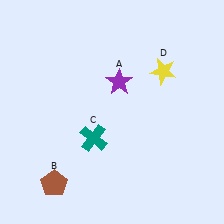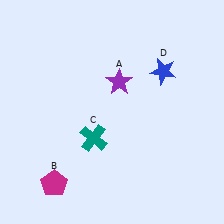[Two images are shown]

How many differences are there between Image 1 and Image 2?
There are 2 differences between the two images.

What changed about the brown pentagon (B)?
In Image 1, B is brown. In Image 2, it changed to magenta.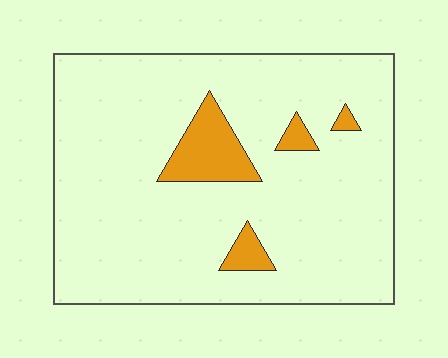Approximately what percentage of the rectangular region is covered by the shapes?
Approximately 10%.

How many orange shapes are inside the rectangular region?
4.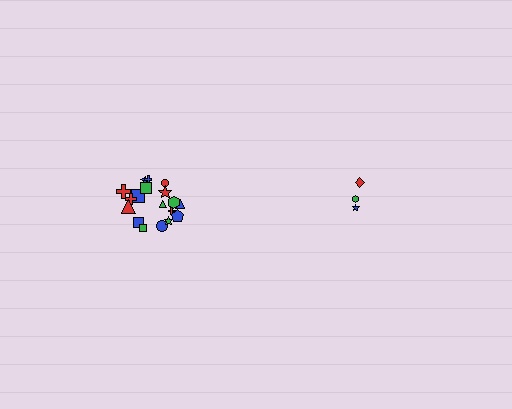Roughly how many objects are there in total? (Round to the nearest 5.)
Roughly 20 objects in total.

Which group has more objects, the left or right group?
The left group.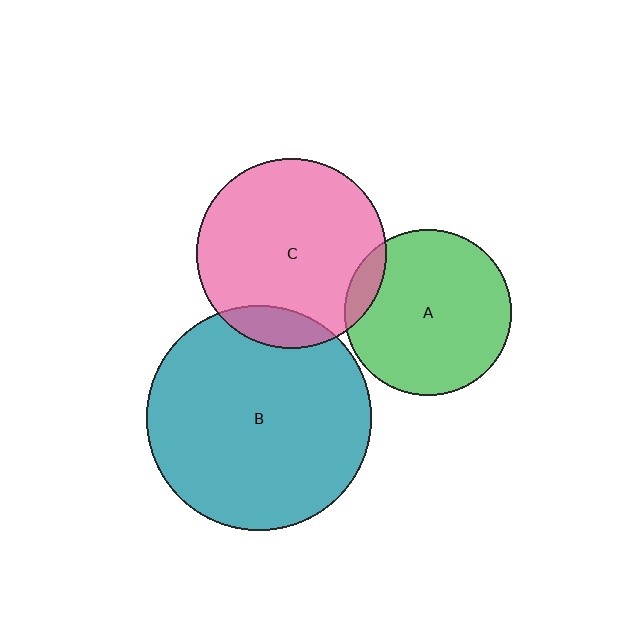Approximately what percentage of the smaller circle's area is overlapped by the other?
Approximately 10%.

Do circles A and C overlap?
Yes.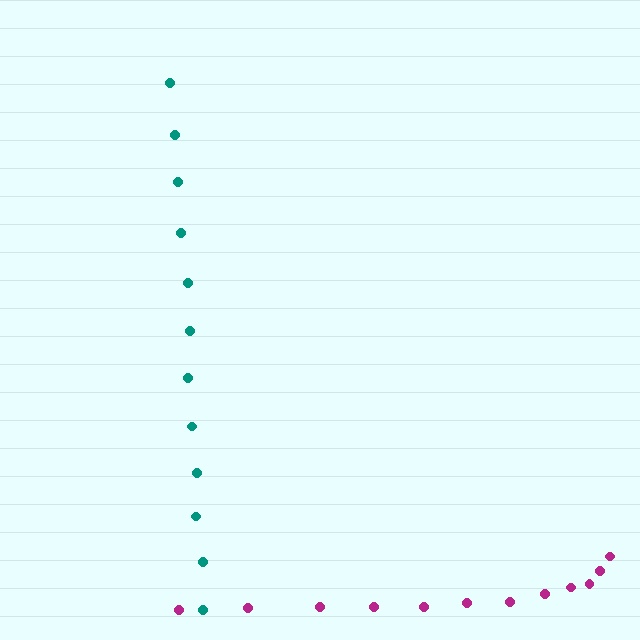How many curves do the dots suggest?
There are 2 distinct paths.